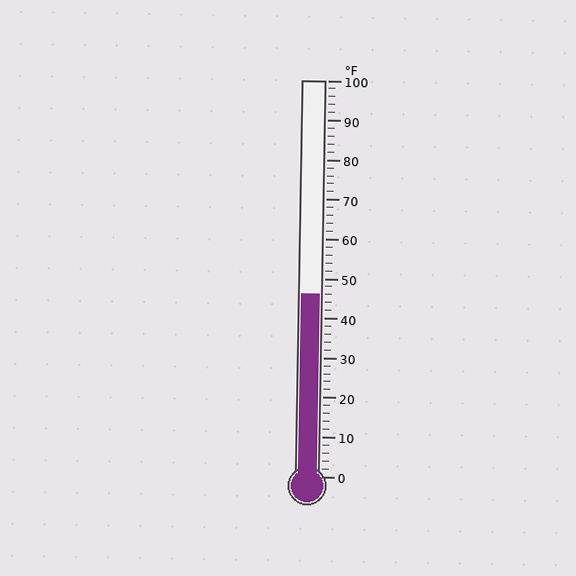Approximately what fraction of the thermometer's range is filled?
The thermometer is filled to approximately 45% of its range.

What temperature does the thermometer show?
The thermometer shows approximately 46°F.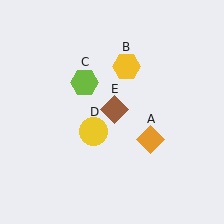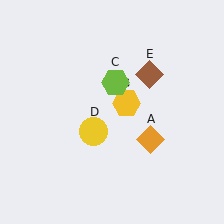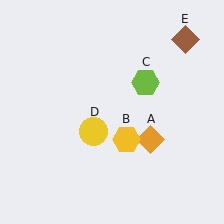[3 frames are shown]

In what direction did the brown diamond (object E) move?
The brown diamond (object E) moved up and to the right.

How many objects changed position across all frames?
3 objects changed position: yellow hexagon (object B), lime hexagon (object C), brown diamond (object E).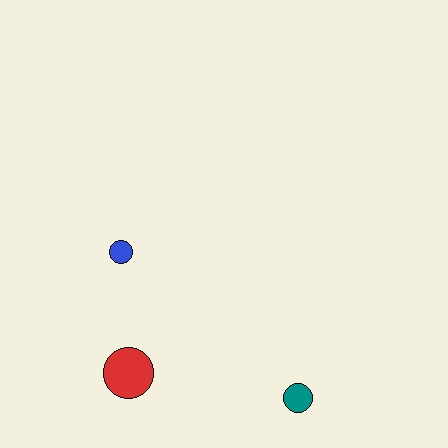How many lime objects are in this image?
There are no lime objects.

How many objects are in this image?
There are 3 objects.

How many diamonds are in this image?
There are no diamonds.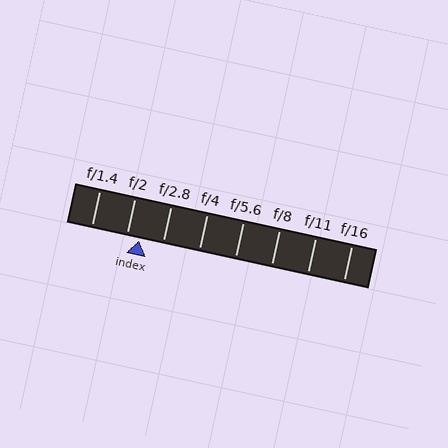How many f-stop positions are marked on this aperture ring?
There are 8 f-stop positions marked.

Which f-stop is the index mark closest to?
The index mark is closest to f/2.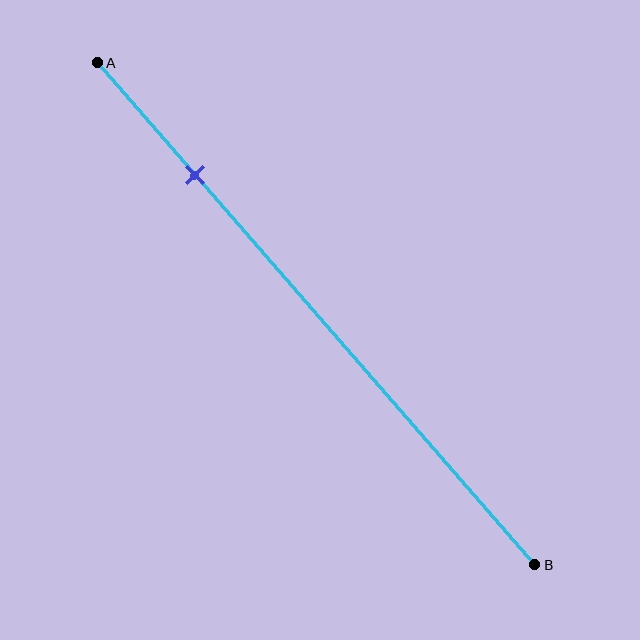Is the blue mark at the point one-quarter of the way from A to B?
Yes, the mark is approximately at the one-quarter point.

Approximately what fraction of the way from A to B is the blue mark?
The blue mark is approximately 20% of the way from A to B.